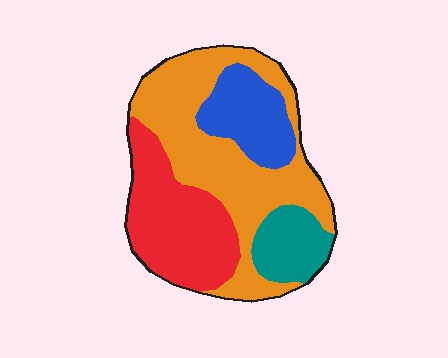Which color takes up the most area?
Orange, at roughly 45%.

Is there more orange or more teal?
Orange.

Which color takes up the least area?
Teal, at roughly 10%.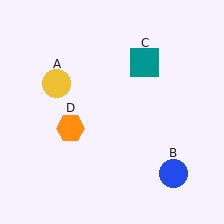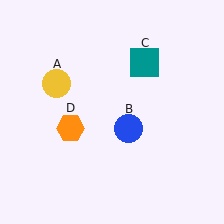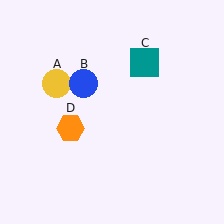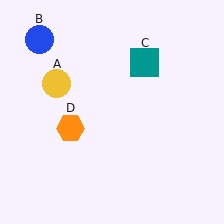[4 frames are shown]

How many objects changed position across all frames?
1 object changed position: blue circle (object B).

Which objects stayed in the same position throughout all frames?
Yellow circle (object A) and teal square (object C) and orange hexagon (object D) remained stationary.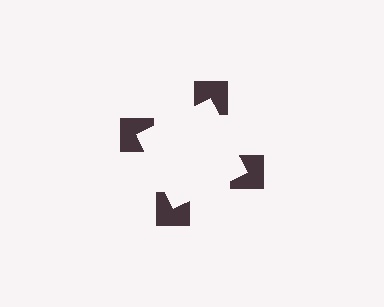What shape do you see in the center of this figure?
An illusory square — its edges are inferred from the aligned wedge cuts in the notched squares, not physically drawn.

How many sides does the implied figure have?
4 sides.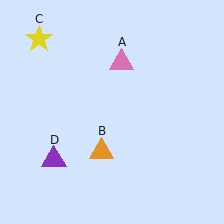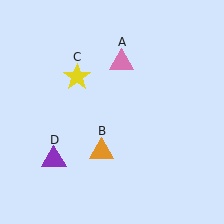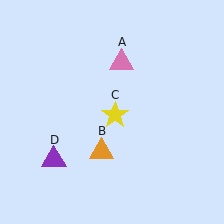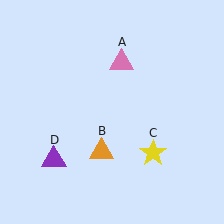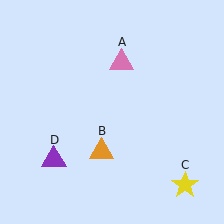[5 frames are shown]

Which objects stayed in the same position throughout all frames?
Pink triangle (object A) and orange triangle (object B) and purple triangle (object D) remained stationary.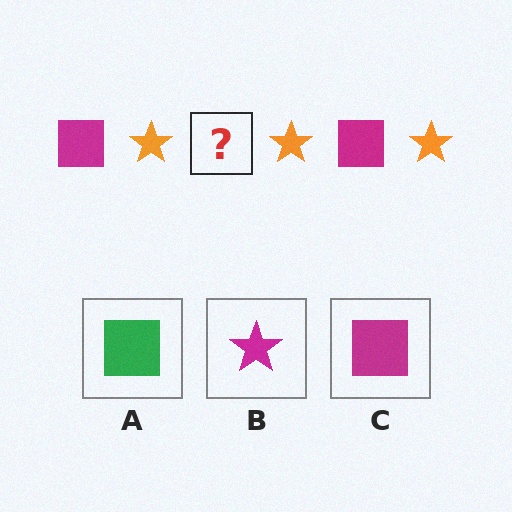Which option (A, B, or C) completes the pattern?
C.